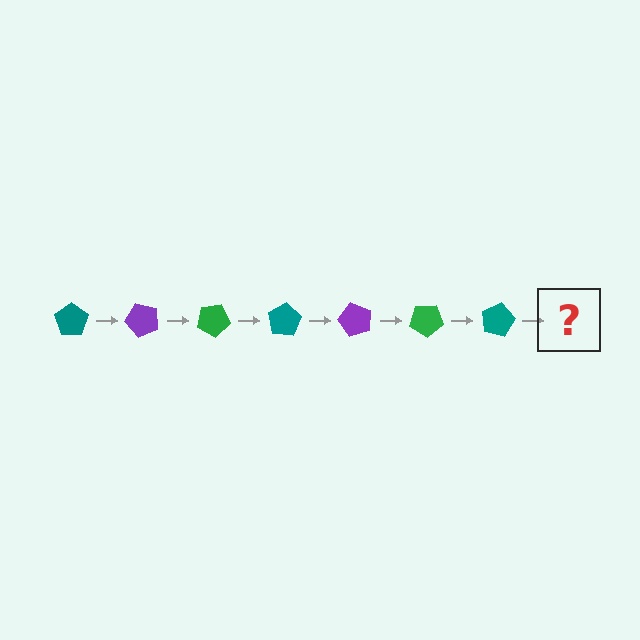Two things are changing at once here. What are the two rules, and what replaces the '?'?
The two rules are that it rotates 50 degrees each step and the color cycles through teal, purple, and green. The '?' should be a purple pentagon, rotated 350 degrees from the start.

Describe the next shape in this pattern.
It should be a purple pentagon, rotated 350 degrees from the start.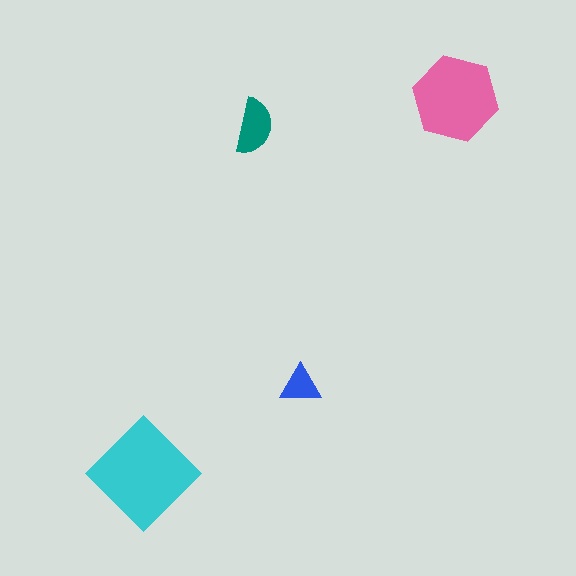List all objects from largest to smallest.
The cyan diamond, the pink hexagon, the teal semicircle, the blue triangle.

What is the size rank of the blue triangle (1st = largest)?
4th.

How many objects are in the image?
There are 4 objects in the image.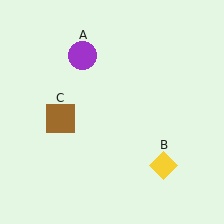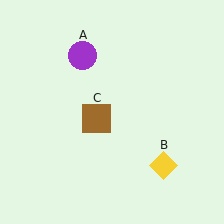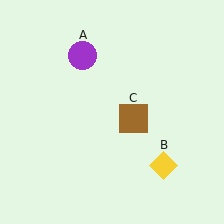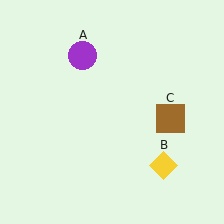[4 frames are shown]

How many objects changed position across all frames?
1 object changed position: brown square (object C).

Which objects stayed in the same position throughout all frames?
Purple circle (object A) and yellow diamond (object B) remained stationary.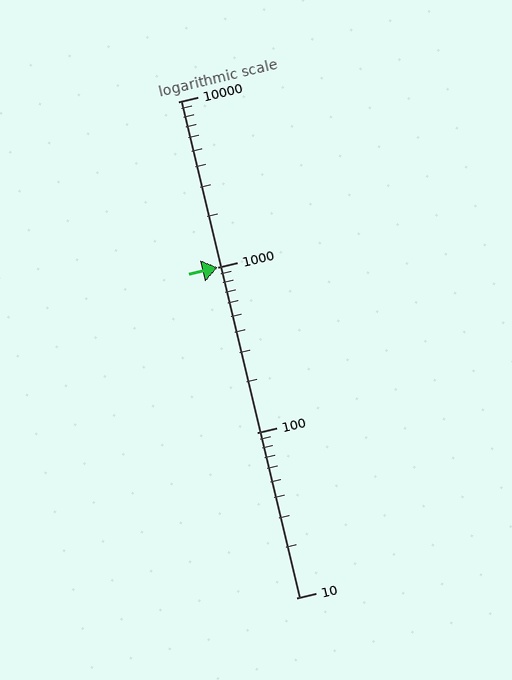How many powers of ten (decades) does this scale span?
The scale spans 3 decades, from 10 to 10000.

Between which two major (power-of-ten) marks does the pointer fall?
The pointer is between 1000 and 10000.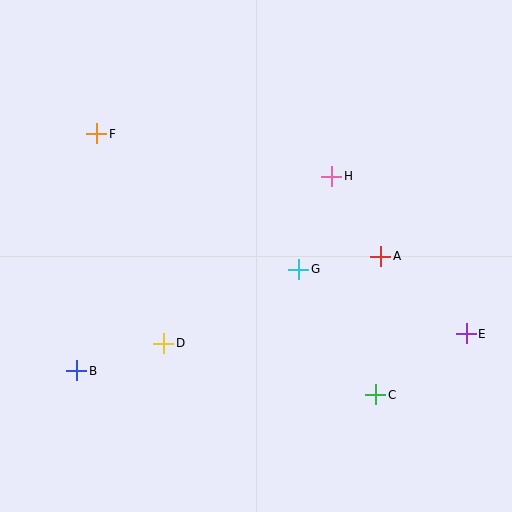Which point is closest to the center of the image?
Point G at (299, 269) is closest to the center.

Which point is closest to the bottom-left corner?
Point B is closest to the bottom-left corner.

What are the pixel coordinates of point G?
Point G is at (299, 269).